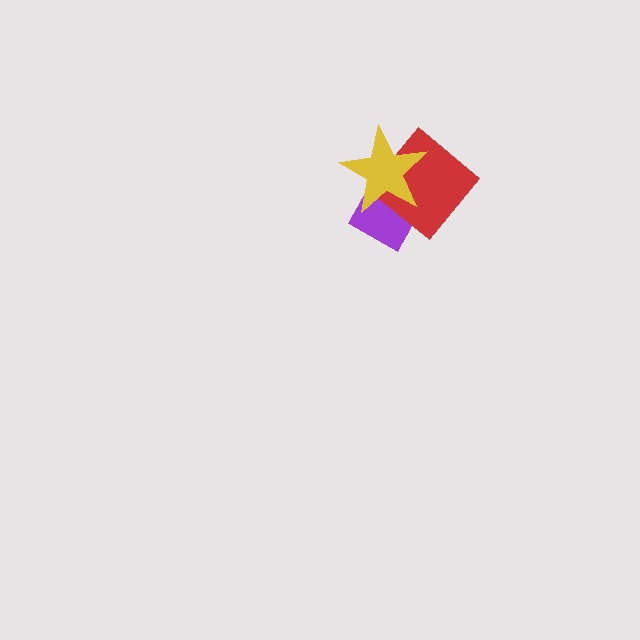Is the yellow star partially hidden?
No, no other shape covers it.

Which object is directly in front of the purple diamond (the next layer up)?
The red diamond is directly in front of the purple diamond.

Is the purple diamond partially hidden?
Yes, it is partially covered by another shape.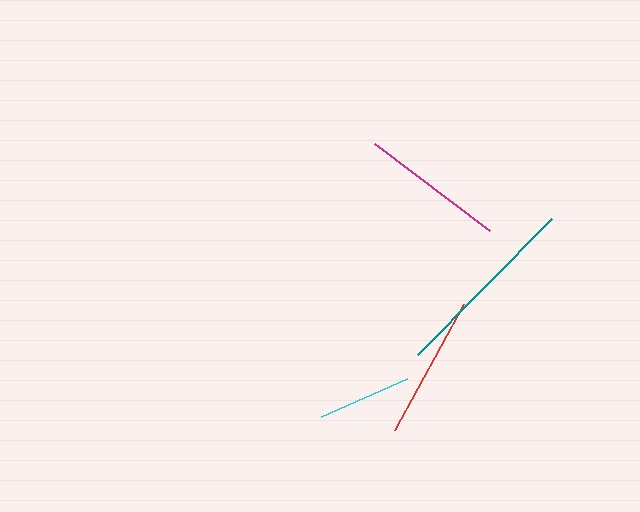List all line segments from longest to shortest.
From longest to shortest: teal, magenta, red, cyan.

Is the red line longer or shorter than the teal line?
The teal line is longer than the red line.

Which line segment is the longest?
The teal line is the longest at approximately 191 pixels.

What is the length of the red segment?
The red segment is approximately 144 pixels long.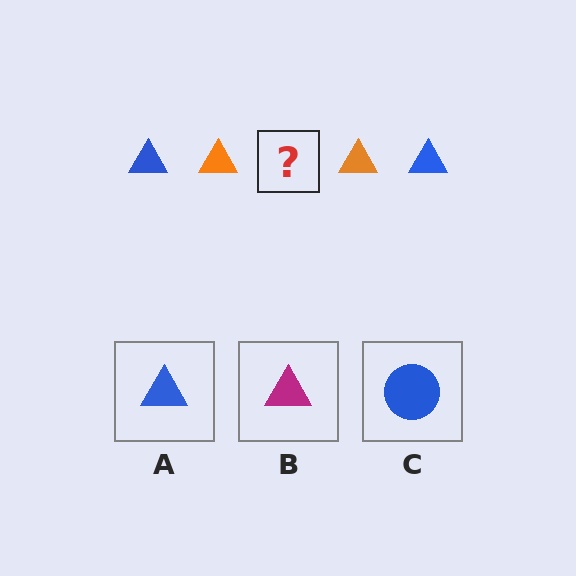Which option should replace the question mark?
Option A.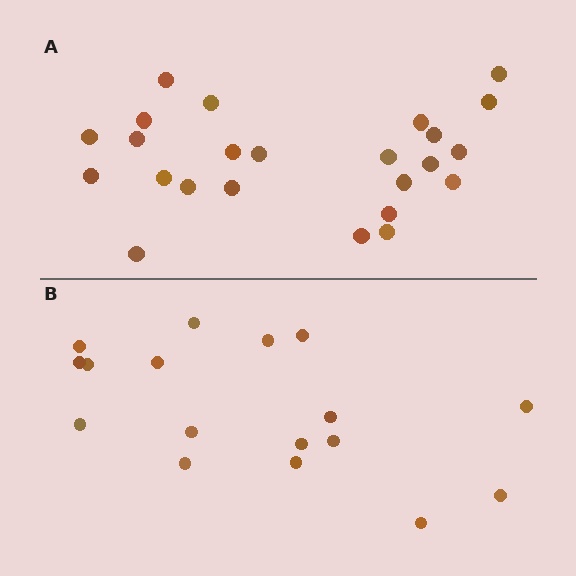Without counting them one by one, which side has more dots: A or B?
Region A (the top region) has more dots.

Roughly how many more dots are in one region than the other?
Region A has roughly 8 or so more dots than region B.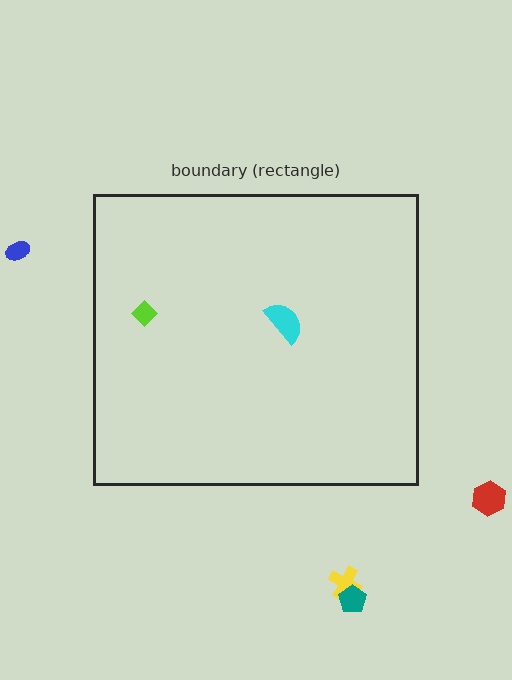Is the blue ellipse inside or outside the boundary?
Outside.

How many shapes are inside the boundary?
2 inside, 4 outside.